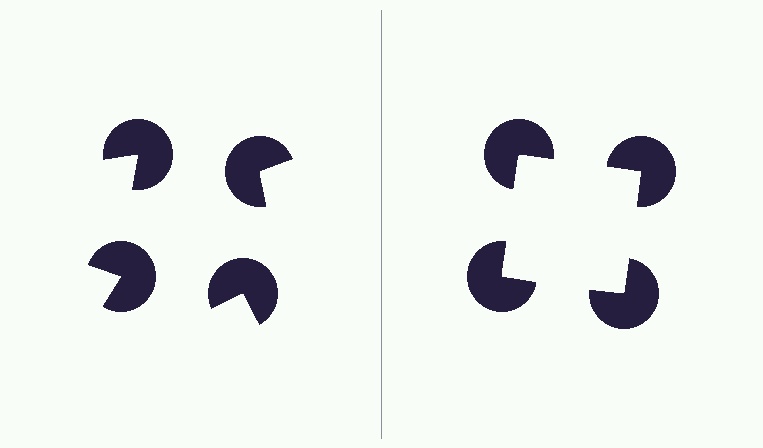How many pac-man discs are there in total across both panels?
8 — 4 on each side.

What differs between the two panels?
The pac-man discs are positioned identically on both sides; only the wedge orientations differ. On the right they align to a square; on the left they are misaligned.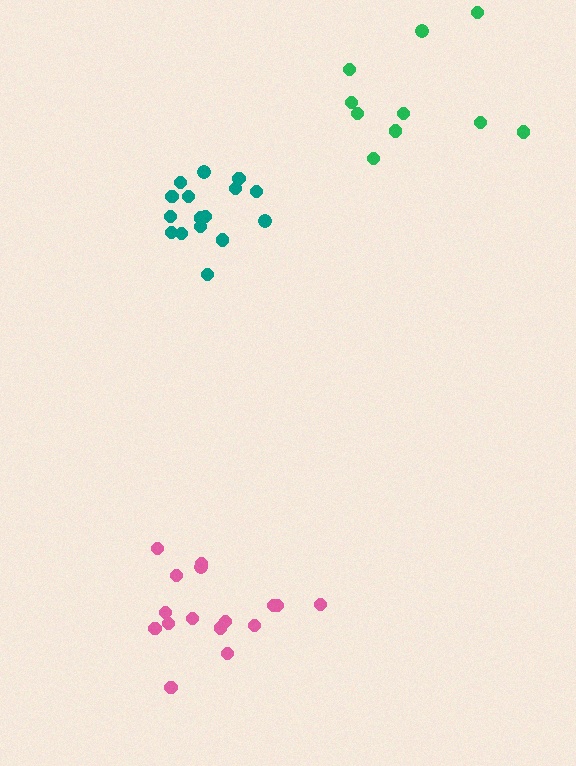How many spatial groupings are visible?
There are 3 spatial groupings.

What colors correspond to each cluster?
The clusters are colored: pink, teal, green.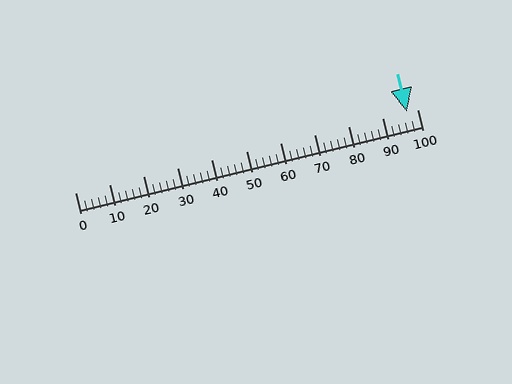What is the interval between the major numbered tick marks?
The major tick marks are spaced 10 units apart.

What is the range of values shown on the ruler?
The ruler shows values from 0 to 100.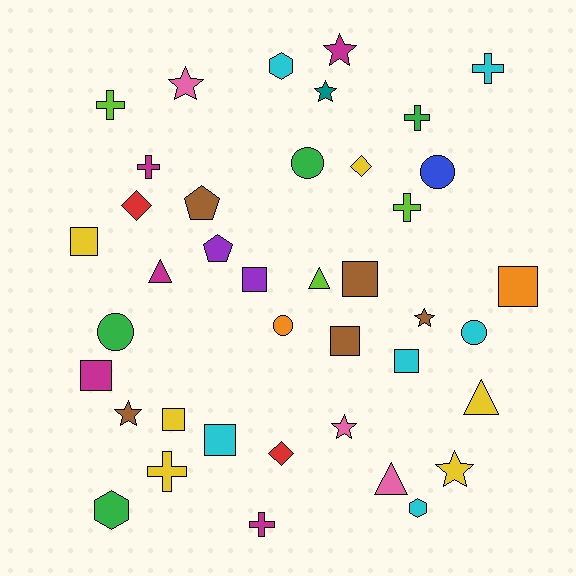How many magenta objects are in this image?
There are 5 magenta objects.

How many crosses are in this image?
There are 7 crosses.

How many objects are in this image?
There are 40 objects.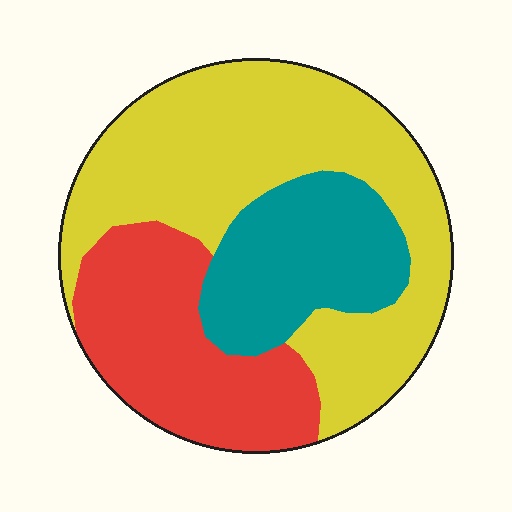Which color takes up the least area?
Teal, at roughly 20%.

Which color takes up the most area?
Yellow, at roughly 50%.